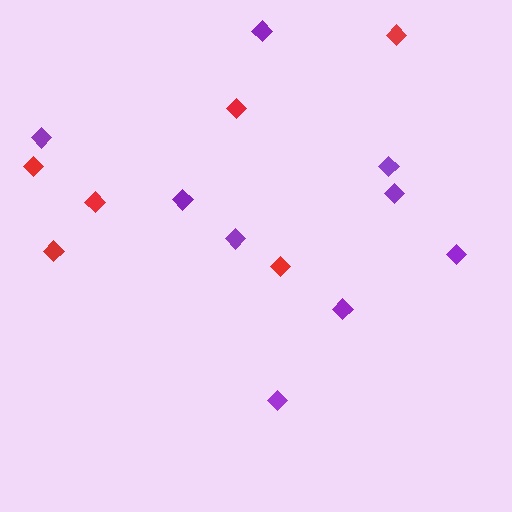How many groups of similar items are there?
There are 2 groups: one group of red diamonds (6) and one group of purple diamonds (9).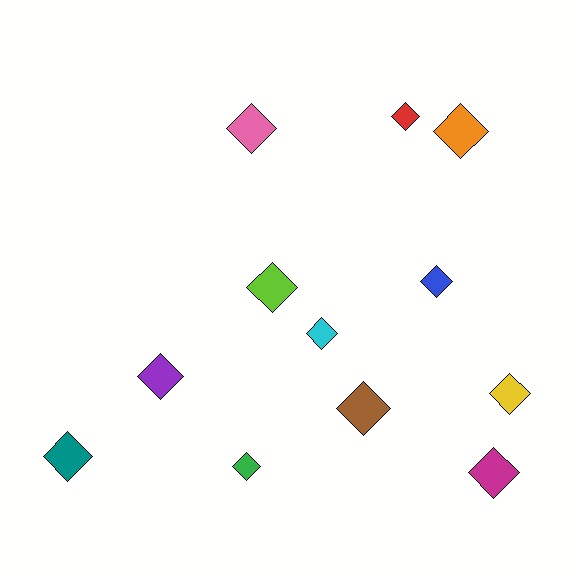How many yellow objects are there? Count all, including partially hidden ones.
There is 1 yellow object.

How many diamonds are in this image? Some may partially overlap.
There are 12 diamonds.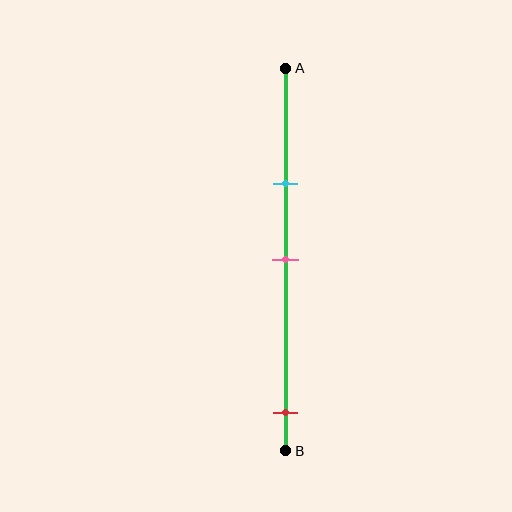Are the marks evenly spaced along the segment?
No, the marks are not evenly spaced.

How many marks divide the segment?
There are 3 marks dividing the segment.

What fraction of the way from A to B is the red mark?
The red mark is approximately 90% (0.9) of the way from A to B.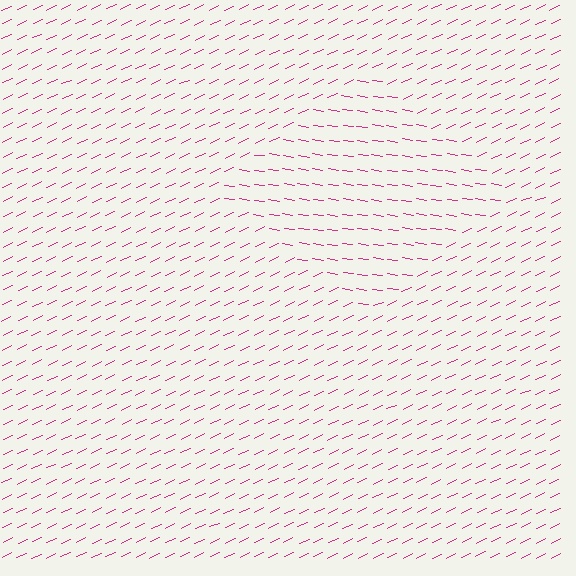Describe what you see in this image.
The image is filled with small magenta line segments. A diamond region in the image has lines oriented differently from the surrounding lines, creating a visible texture boundary.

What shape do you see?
I see a diamond.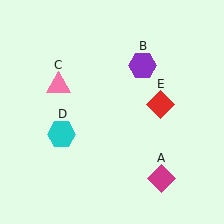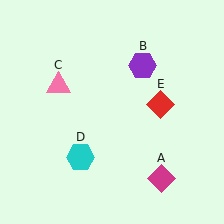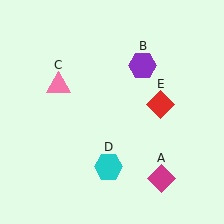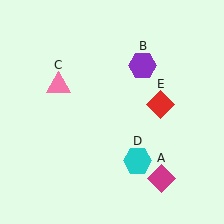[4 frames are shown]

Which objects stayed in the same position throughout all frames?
Magenta diamond (object A) and purple hexagon (object B) and pink triangle (object C) and red diamond (object E) remained stationary.